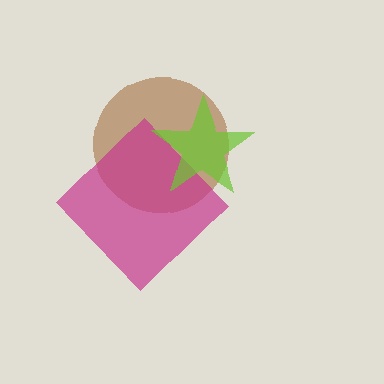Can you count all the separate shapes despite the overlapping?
Yes, there are 3 separate shapes.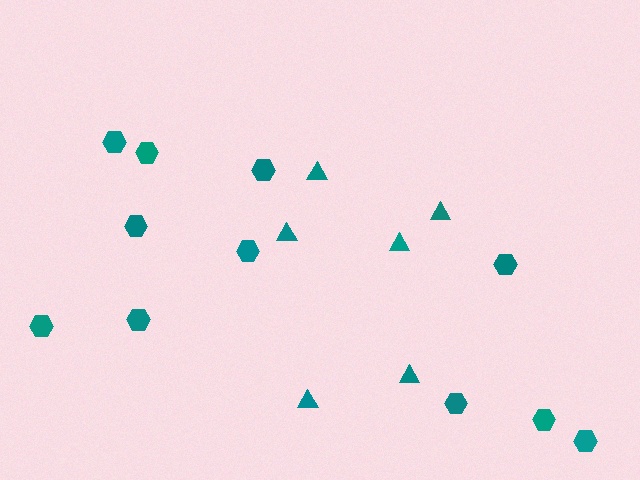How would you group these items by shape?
There are 2 groups: one group of triangles (6) and one group of hexagons (11).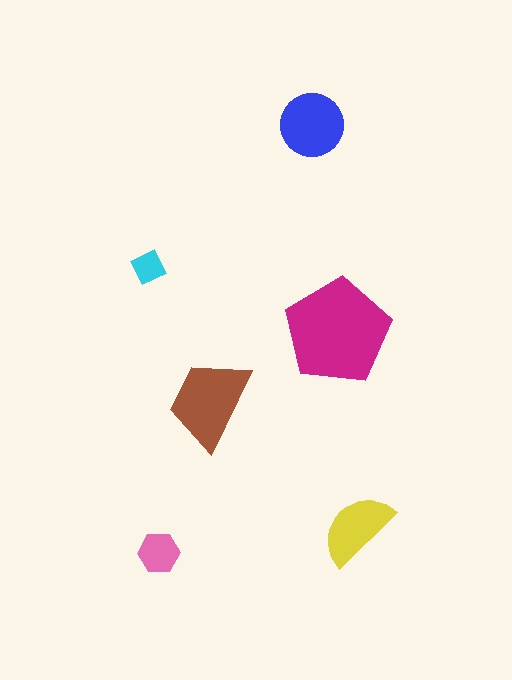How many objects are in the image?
There are 6 objects in the image.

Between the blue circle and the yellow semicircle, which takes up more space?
The blue circle.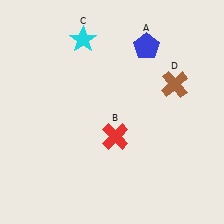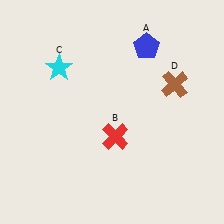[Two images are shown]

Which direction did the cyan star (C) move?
The cyan star (C) moved down.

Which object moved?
The cyan star (C) moved down.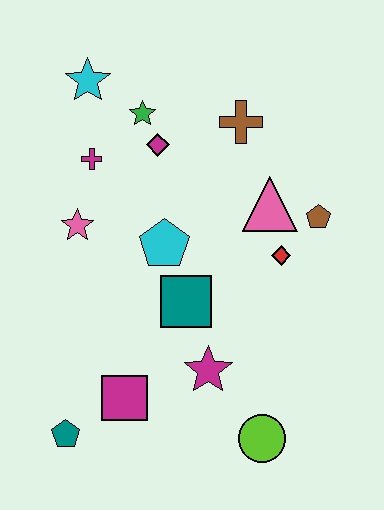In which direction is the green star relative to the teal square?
The green star is above the teal square.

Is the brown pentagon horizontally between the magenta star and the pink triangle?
No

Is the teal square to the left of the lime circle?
Yes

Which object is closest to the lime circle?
The magenta star is closest to the lime circle.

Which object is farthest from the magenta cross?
The lime circle is farthest from the magenta cross.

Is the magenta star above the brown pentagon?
No